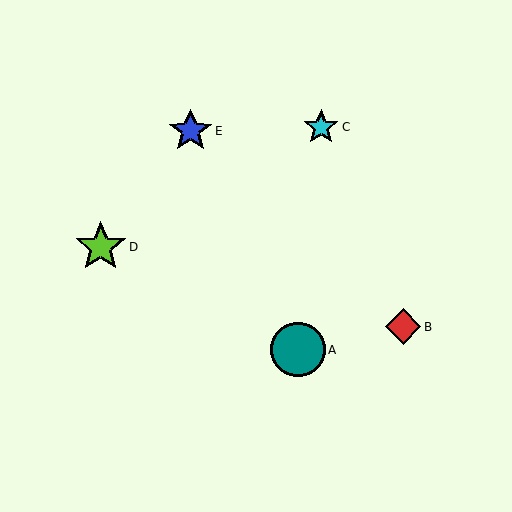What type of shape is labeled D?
Shape D is a lime star.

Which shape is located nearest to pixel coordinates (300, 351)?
The teal circle (labeled A) at (298, 350) is nearest to that location.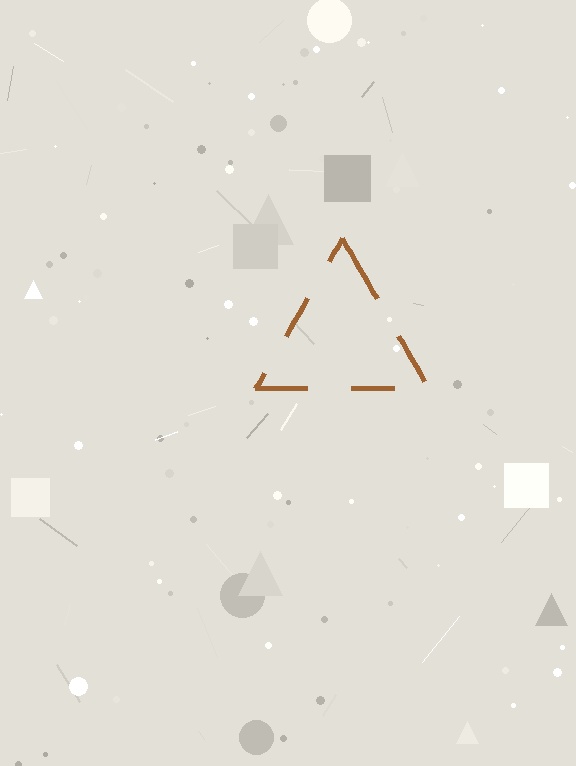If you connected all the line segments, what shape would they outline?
They would outline a triangle.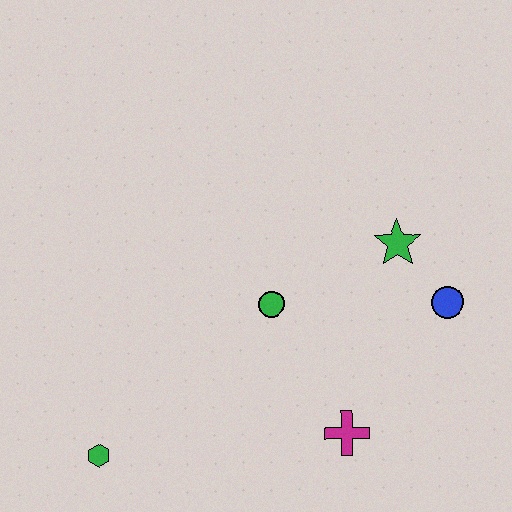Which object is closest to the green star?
The blue circle is closest to the green star.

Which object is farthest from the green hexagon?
The blue circle is farthest from the green hexagon.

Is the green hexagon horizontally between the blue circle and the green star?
No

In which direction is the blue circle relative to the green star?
The blue circle is below the green star.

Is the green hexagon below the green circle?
Yes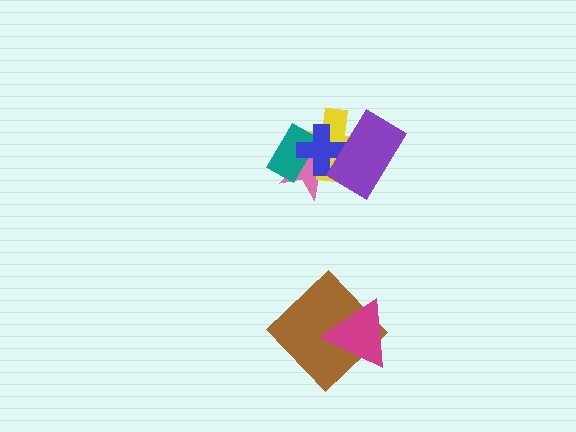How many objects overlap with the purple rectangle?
3 objects overlap with the purple rectangle.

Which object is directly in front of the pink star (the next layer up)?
The yellow cross is directly in front of the pink star.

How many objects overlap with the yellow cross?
4 objects overlap with the yellow cross.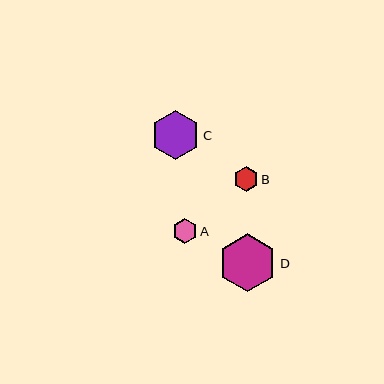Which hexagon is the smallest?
Hexagon A is the smallest with a size of approximately 24 pixels.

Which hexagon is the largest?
Hexagon D is the largest with a size of approximately 58 pixels.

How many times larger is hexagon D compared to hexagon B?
Hexagon D is approximately 2.4 times the size of hexagon B.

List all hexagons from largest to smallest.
From largest to smallest: D, C, B, A.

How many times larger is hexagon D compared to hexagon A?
Hexagon D is approximately 2.4 times the size of hexagon A.